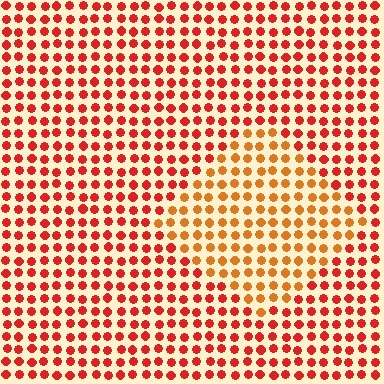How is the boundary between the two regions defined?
The boundary is defined purely by a slight shift in hue (about 29 degrees). Spacing, size, and orientation are identical on both sides.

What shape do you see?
I see a diamond.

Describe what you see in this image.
The image is filled with small red elements in a uniform arrangement. A diamond-shaped region is visible where the elements are tinted to a slightly different hue, forming a subtle color boundary.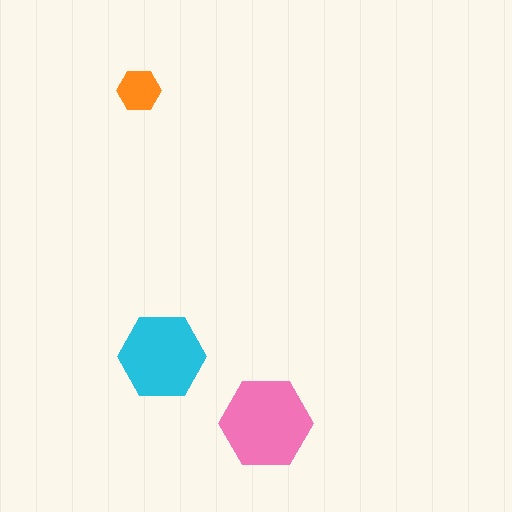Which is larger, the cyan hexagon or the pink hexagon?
The pink one.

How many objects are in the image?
There are 3 objects in the image.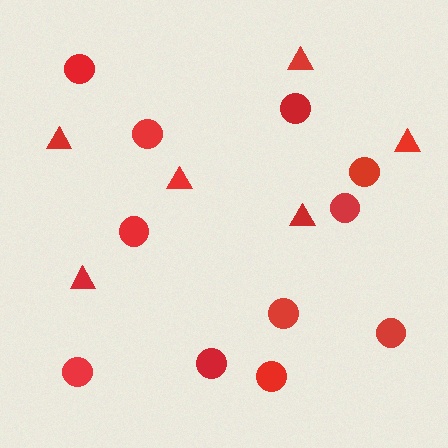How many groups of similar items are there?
There are 2 groups: one group of circles (11) and one group of triangles (6).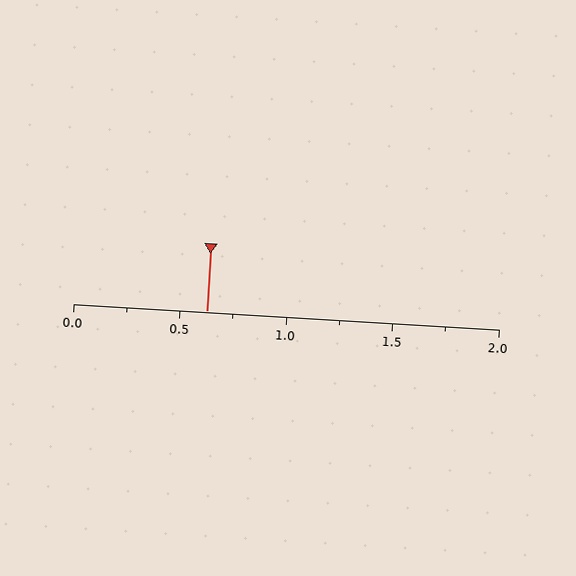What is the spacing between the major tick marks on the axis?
The major ticks are spaced 0.5 apart.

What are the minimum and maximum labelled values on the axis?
The axis runs from 0.0 to 2.0.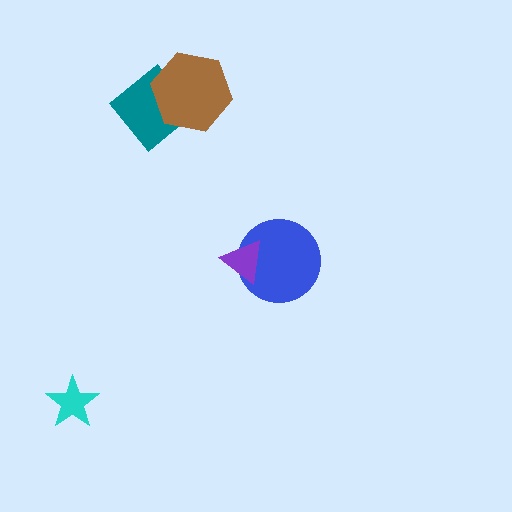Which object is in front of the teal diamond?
The brown hexagon is in front of the teal diamond.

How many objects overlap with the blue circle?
1 object overlaps with the blue circle.